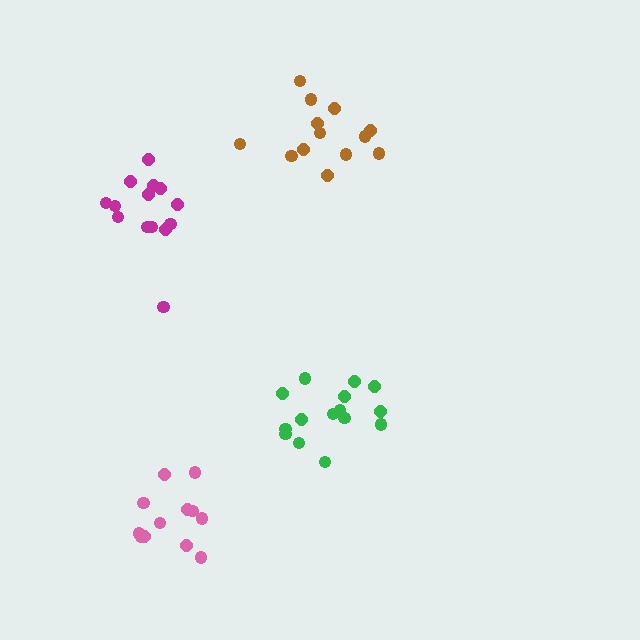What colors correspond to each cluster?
The clusters are colored: green, magenta, pink, brown.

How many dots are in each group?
Group 1: 15 dots, Group 2: 14 dots, Group 3: 12 dots, Group 4: 13 dots (54 total).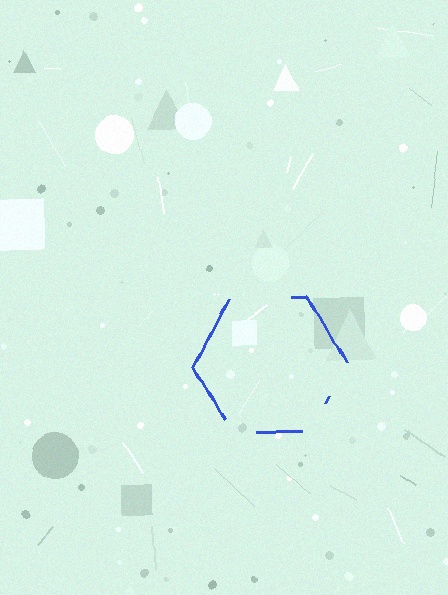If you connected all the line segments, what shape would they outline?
They would outline a hexagon.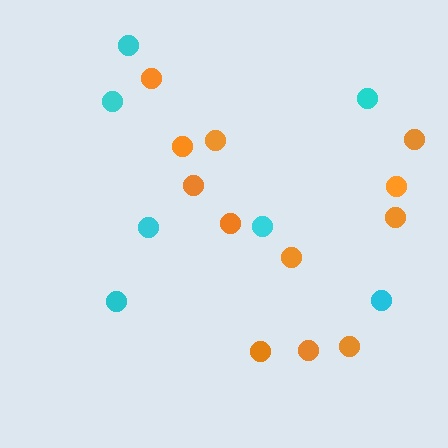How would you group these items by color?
There are 2 groups: one group of cyan circles (7) and one group of orange circles (12).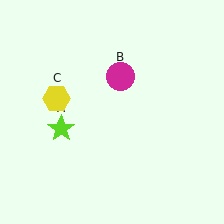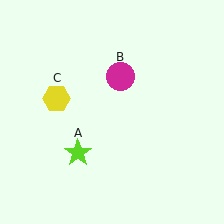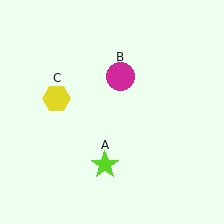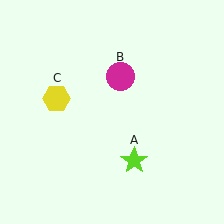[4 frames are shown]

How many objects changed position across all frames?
1 object changed position: lime star (object A).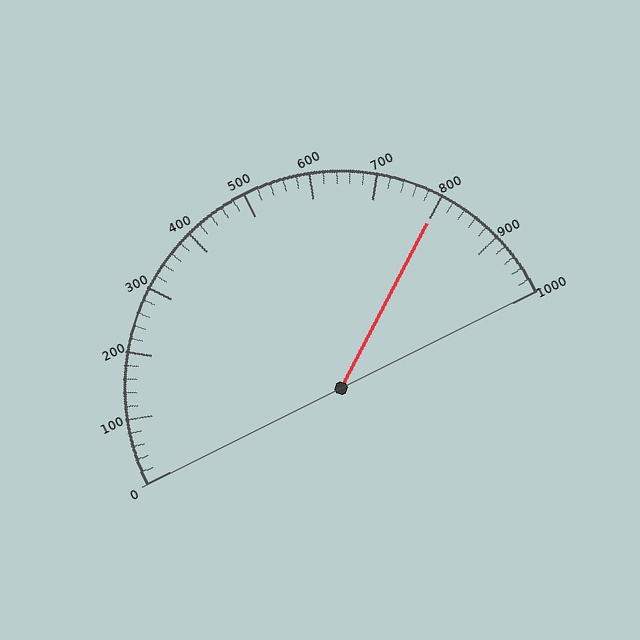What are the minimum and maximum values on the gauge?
The gauge ranges from 0 to 1000.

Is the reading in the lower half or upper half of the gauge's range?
The reading is in the upper half of the range (0 to 1000).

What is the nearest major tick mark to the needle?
The nearest major tick mark is 800.